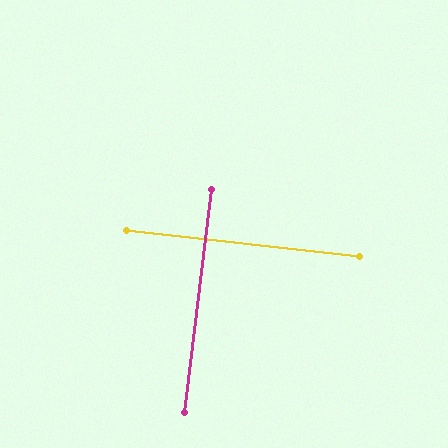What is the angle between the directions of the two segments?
Approximately 90 degrees.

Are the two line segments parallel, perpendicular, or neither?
Perpendicular — they meet at approximately 90°.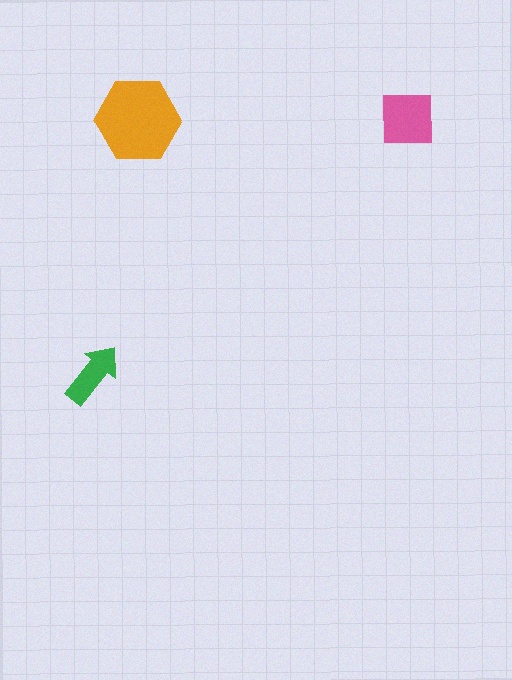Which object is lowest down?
The green arrow is bottommost.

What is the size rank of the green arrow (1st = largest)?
3rd.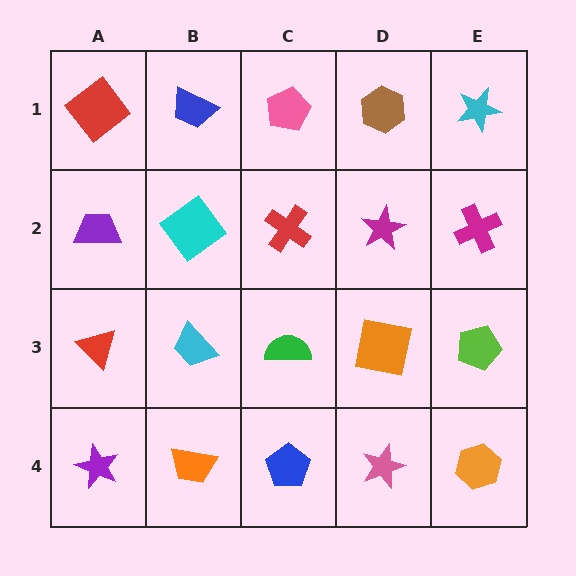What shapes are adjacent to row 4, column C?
A green semicircle (row 3, column C), an orange trapezoid (row 4, column B), a pink star (row 4, column D).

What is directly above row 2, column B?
A blue trapezoid.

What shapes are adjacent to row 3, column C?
A red cross (row 2, column C), a blue pentagon (row 4, column C), a cyan trapezoid (row 3, column B), an orange square (row 3, column D).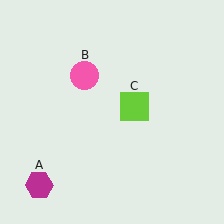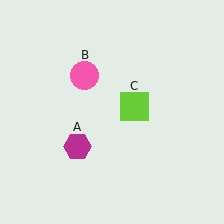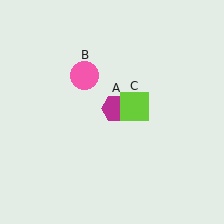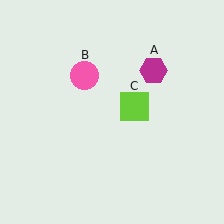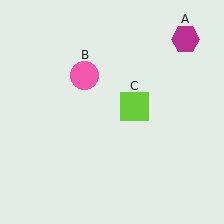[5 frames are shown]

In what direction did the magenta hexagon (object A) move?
The magenta hexagon (object A) moved up and to the right.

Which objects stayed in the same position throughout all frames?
Pink circle (object B) and lime square (object C) remained stationary.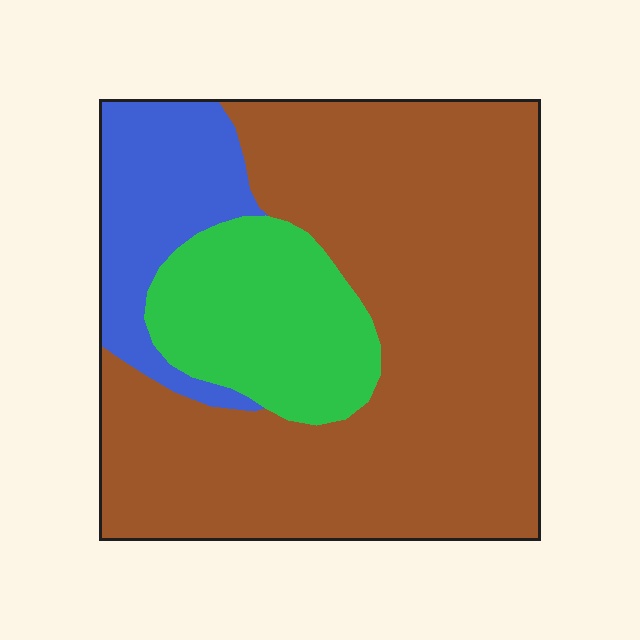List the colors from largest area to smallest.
From largest to smallest: brown, green, blue.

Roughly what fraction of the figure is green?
Green covers roughly 20% of the figure.